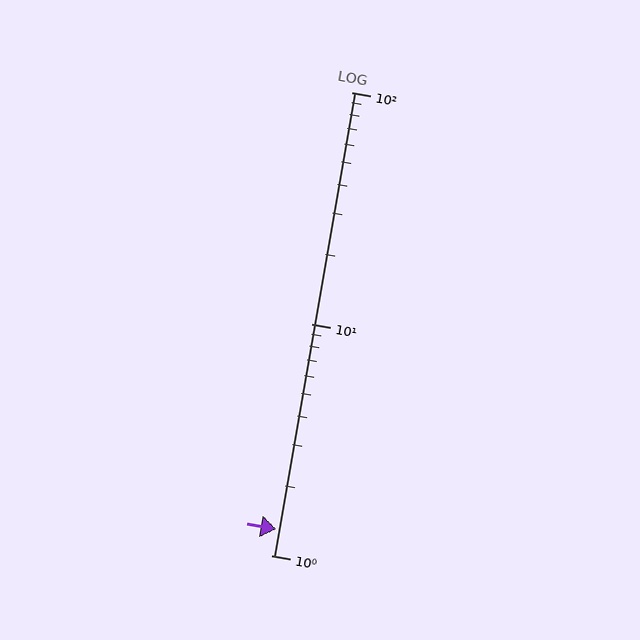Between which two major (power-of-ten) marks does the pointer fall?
The pointer is between 1 and 10.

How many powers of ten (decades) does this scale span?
The scale spans 2 decades, from 1 to 100.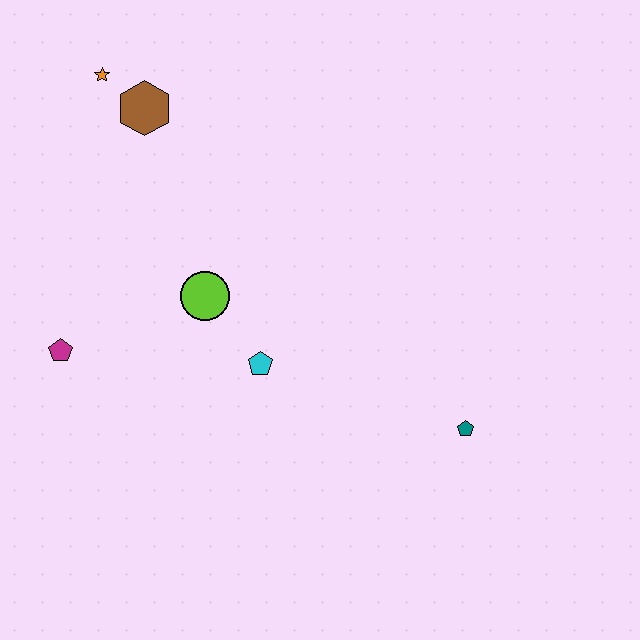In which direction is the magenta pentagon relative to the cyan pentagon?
The magenta pentagon is to the left of the cyan pentagon.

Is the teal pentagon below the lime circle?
Yes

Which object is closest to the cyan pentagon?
The lime circle is closest to the cyan pentagon.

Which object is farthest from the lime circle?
The teal pentagon is farthest from the lime circle.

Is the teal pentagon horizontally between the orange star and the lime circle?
No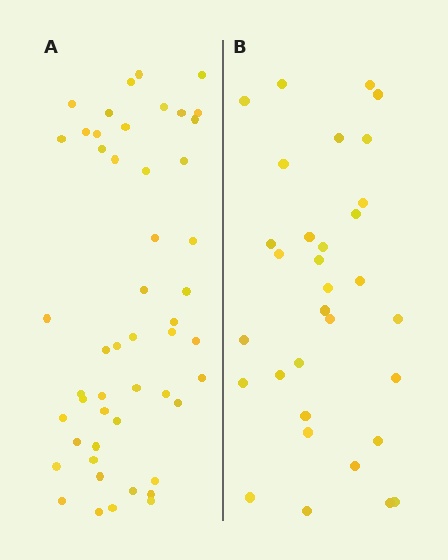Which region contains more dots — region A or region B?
Region A (the left region) has more dots.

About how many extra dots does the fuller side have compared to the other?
Region A has approximately 20 more dots than region B.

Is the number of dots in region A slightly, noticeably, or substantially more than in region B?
Region A has substantially more. The ratio is roughly 1.6 to 1.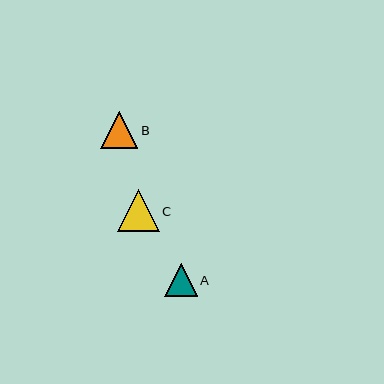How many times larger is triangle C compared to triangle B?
Triangle C is approximately 1.1 times the size of triangle B.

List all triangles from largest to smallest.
From largest to smallest: C, B, A.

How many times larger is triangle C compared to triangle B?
Triangle C is approximately 1.1 times the size of triangle B.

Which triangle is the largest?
Triangle C is the largest with a size of approximately 42 pixels.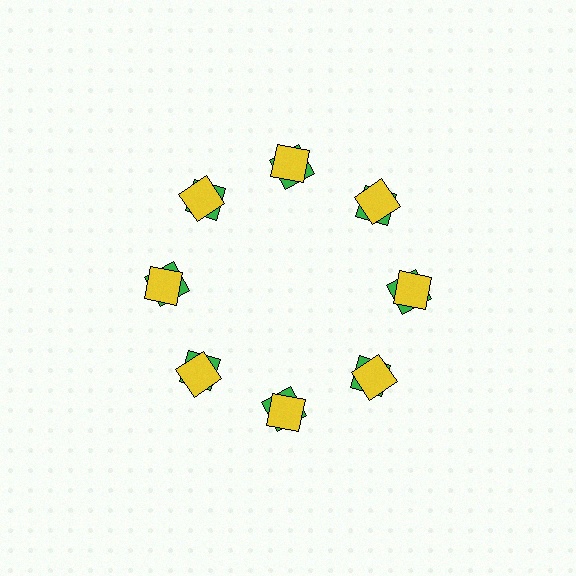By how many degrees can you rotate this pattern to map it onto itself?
The pattern maps onto itself every 45 degrees of rotation.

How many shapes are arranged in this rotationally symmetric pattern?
There are 16 shapes, arranged in 8 groups of 2.